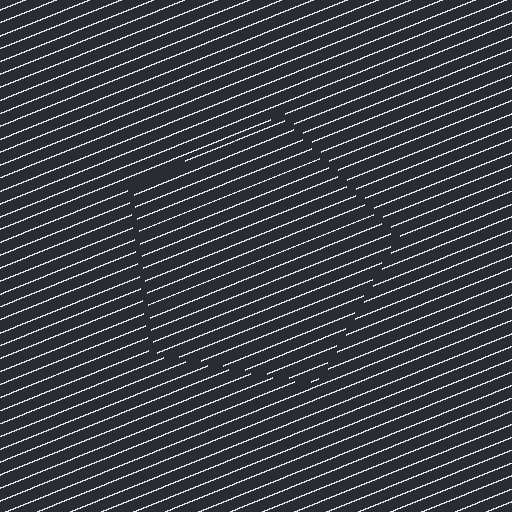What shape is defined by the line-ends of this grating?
An illusory pentagon. The interior of the shape contains the same grating, shifted by half a period — the contour is defined by the phase discontinuity where line-ends from the inner and outer gratings abut.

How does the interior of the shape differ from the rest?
The interior of the shape contains the same grating, shifted by half a period — the contour is defined by the phase discontinuity where line-ends from the inner and outer gratings abut.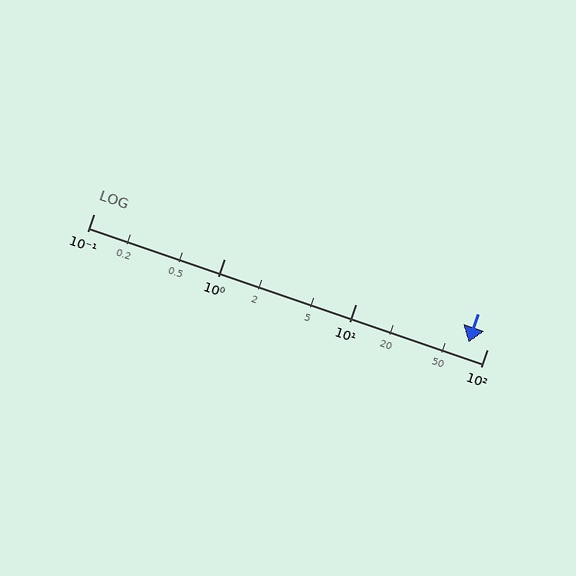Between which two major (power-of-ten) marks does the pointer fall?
The pointer is between 10 and 100.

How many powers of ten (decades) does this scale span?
The scale spans 3 decades, from 0.1 to 100.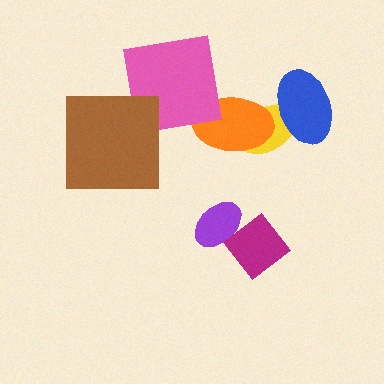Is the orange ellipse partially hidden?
Yes, it is partially covered by another shape.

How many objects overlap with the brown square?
0 objects overlap with the brown square.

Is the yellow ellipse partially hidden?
Yes, it is partially covered by another shape.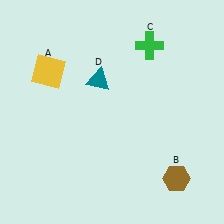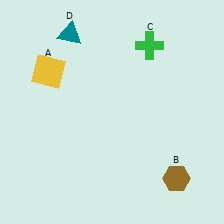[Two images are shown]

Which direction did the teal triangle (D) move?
The teal triangle (D) moved up.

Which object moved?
The teal triangle (D) moved up.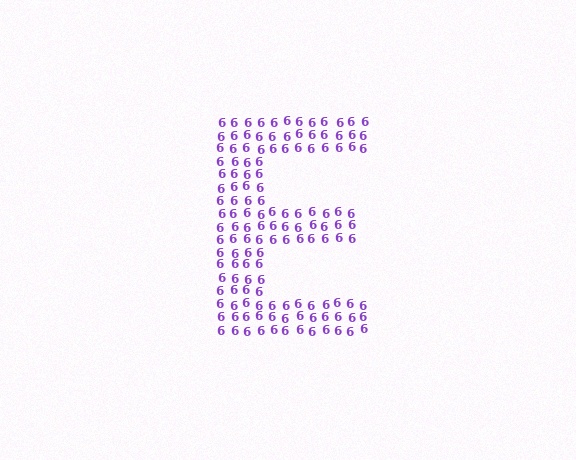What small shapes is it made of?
It is made of small digit 6's.